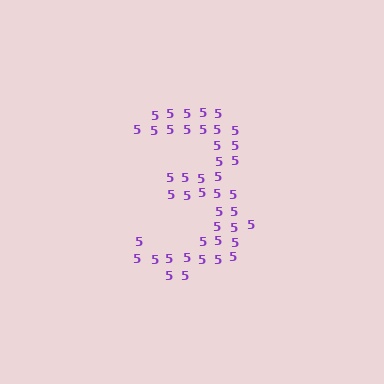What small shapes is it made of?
It is made of small digit 5's.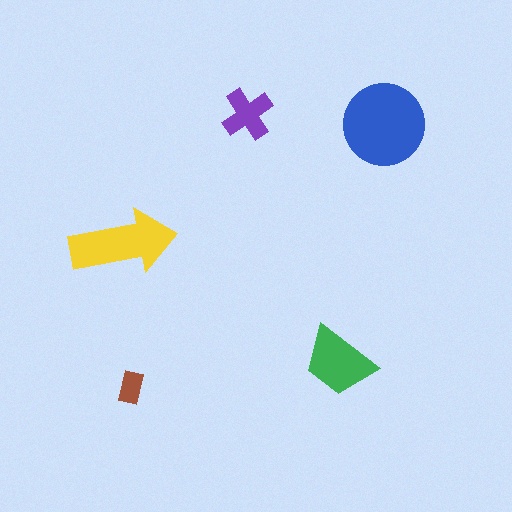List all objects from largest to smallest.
The blue circle, the yellow arrow, the green trapezoid, the purple cross, the brown rectangle.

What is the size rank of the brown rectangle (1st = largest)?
5th.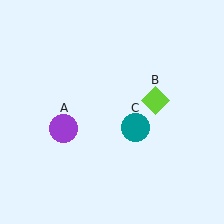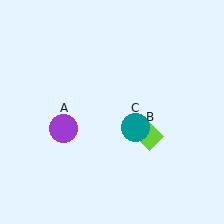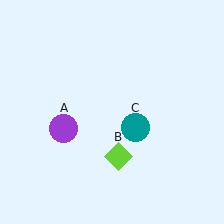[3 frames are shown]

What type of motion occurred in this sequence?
The lime diamond (object B) rotated clockwise around the center of the scene.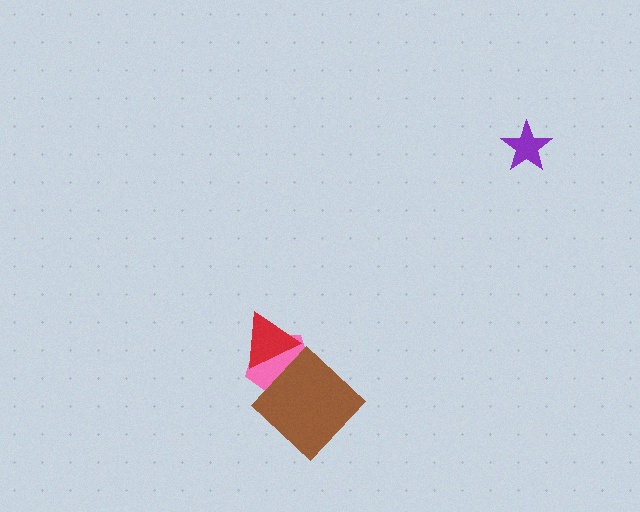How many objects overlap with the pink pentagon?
2 objects overlap with the pink pentagon.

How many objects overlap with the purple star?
0 objects overlap with the purple star.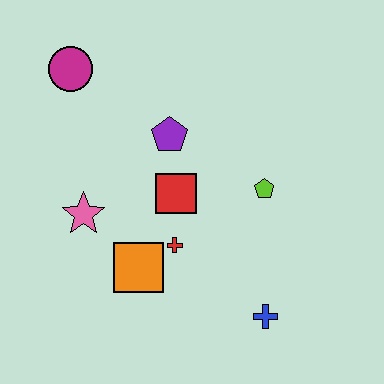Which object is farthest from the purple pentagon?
The blue cross is farthest from the purple pentagon.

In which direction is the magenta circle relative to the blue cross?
The magenta circle is above the blue cross.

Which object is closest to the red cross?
The orange square is closest to the red cross.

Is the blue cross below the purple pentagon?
Yes